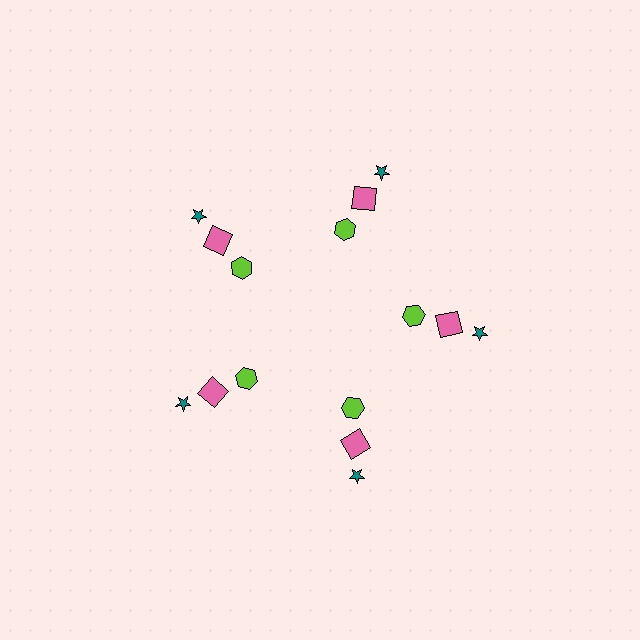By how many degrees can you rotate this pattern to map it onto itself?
The pattern maps onto itself every 72 degrees of rotation.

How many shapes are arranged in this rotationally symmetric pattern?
There are 15 shapes, arranged in 5 groups of 3.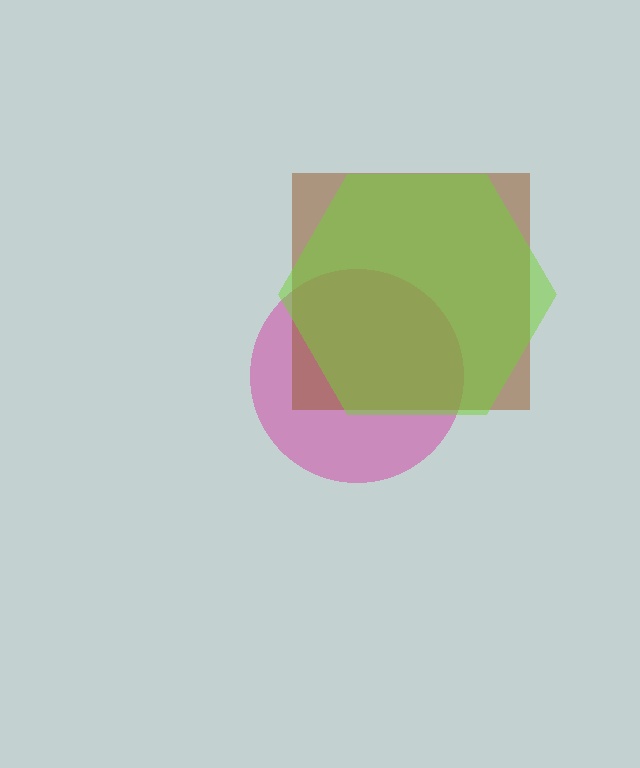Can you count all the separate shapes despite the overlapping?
Yes, there are 3 separate shapes.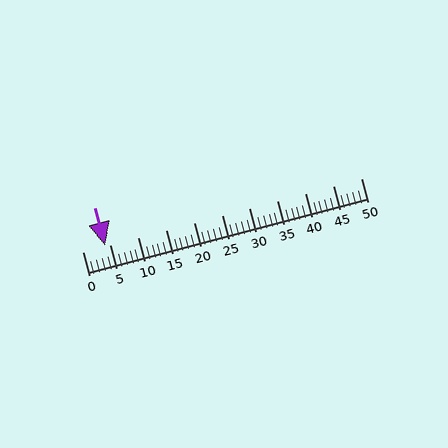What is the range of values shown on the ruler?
The ruler shows values from 0 to 50.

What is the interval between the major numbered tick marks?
The major tick marks are spaced 5 units apart.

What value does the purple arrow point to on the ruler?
The purple arrow points to approximately 4.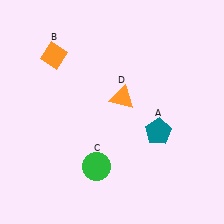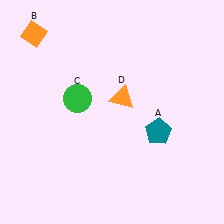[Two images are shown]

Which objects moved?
The objects that moved are: the orange diamond (B), the green circle (C).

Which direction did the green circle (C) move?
The green circle (C) moved up.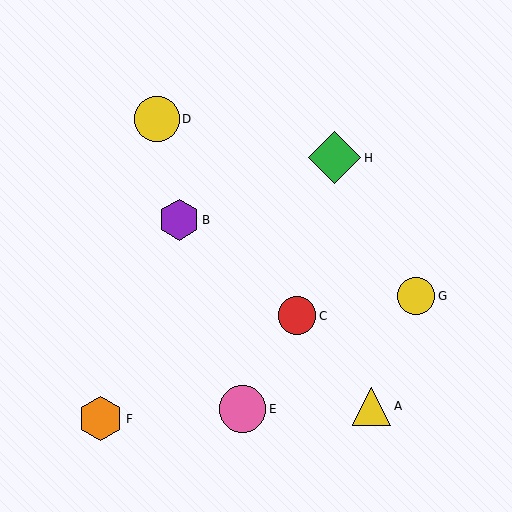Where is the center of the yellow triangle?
The center of the yellow triangle is at (372, 406).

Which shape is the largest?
The green diamond (labeled H) is the largest.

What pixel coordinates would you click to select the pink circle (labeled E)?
Click at (242, 409) to select the pink circle E.